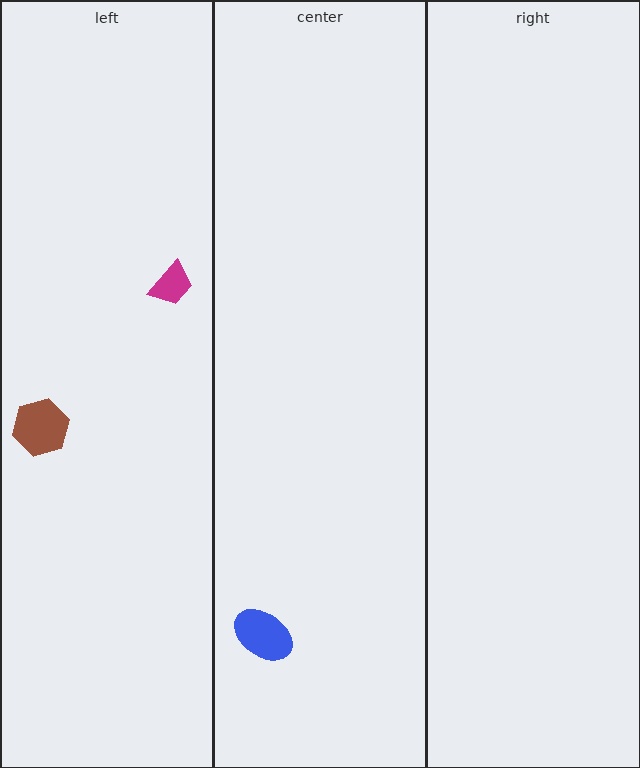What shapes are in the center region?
The blue ellipse.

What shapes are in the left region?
The magenta trapezoid, the brown hexagon.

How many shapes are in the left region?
2.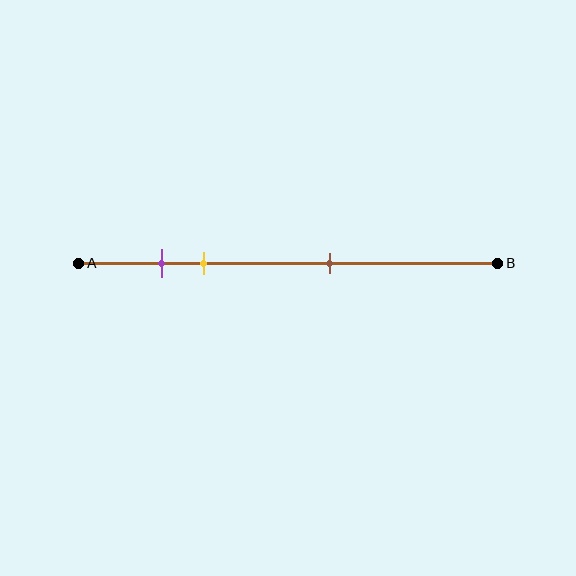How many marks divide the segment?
There are 3 marks dividing the segment.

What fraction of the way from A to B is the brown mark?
The brown mark is approximately 60% (0.6) of the way from A to B.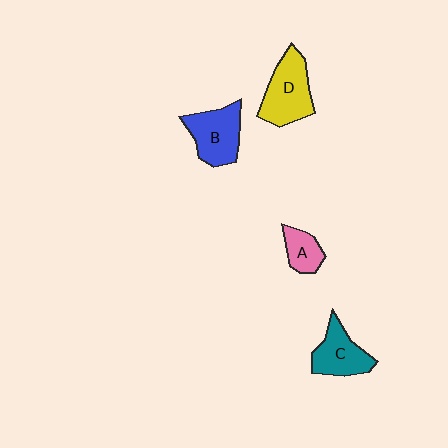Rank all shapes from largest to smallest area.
From largest to smallest: D (yellow), B (blue), C (teal), A (pink).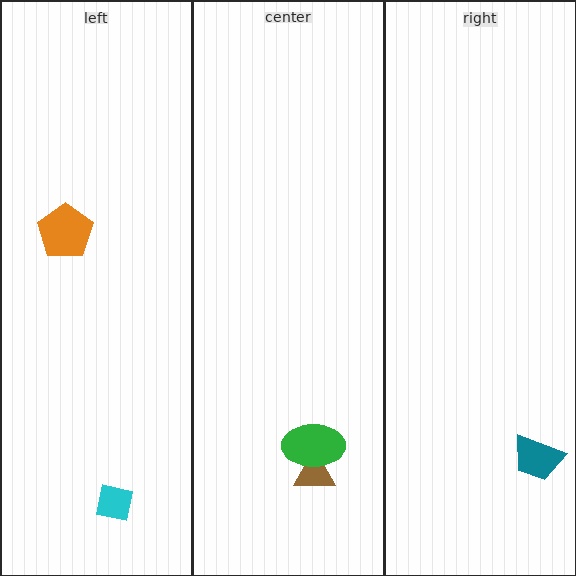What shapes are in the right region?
The teal trapezoid.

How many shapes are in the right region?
1.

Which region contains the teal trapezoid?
The right region.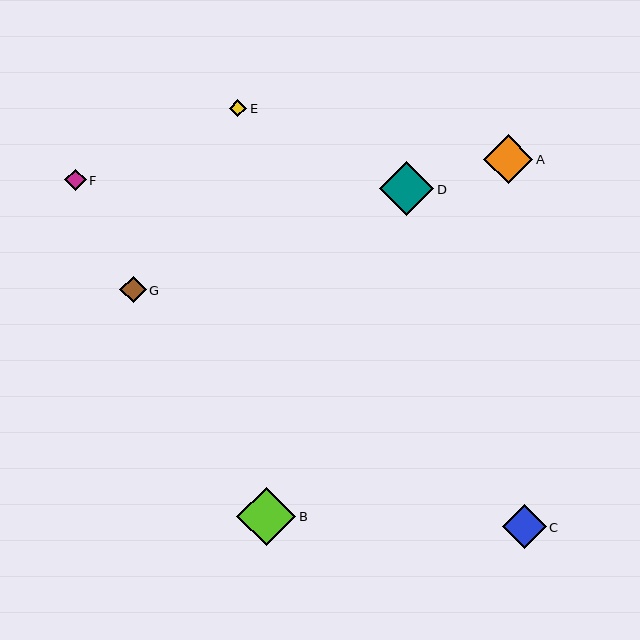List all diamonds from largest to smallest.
From largest to smallest: B, D, A, C, G, F, E.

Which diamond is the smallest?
Diamond E is the smallest with a size of approximately 17 pixels.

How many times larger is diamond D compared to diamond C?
Diamond D is approximately 1.3 times the size of diamond C.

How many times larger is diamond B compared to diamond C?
Diamond B is approximately 1.4 times the size of diamond C.